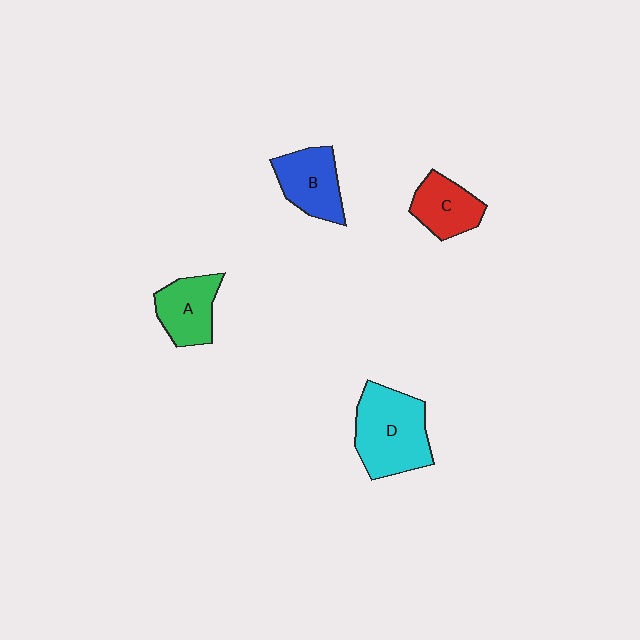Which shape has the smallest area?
Shape C (red).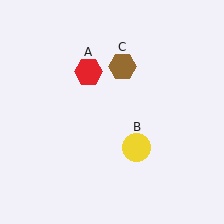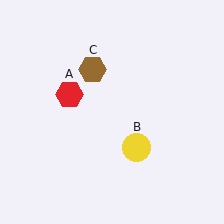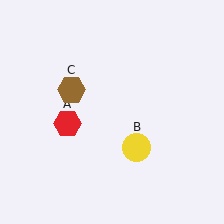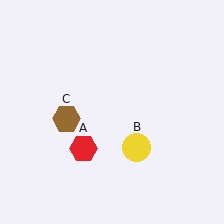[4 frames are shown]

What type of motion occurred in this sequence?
The red hexagon (object A), brown hexagon (object C) rotated counterclockwise around the center of the scene.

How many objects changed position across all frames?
2 objects changed position: red hexagon (object A), brown hexagon (object C).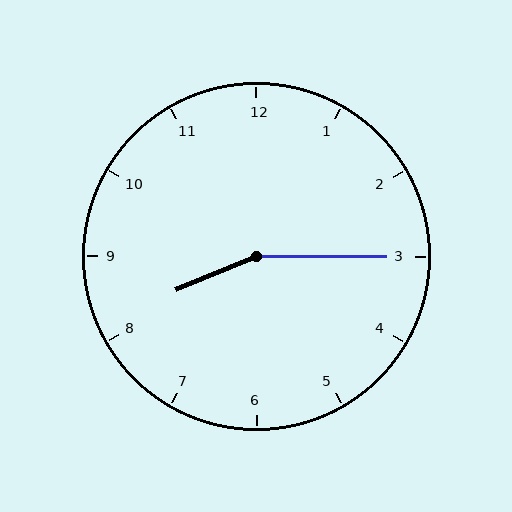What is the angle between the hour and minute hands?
Approximately 158 degrees.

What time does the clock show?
8:15.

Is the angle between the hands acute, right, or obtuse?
It is obtuse.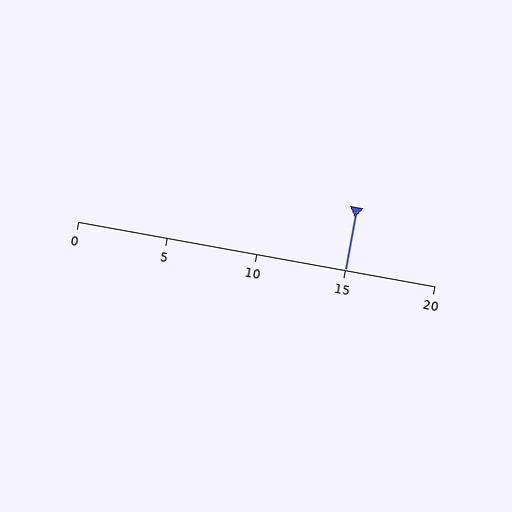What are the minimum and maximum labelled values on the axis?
The axis runs from 0 to 20.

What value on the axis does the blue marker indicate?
The marker indicates approximately 15.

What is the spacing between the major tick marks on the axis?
The major ticks are spaced 5 apart.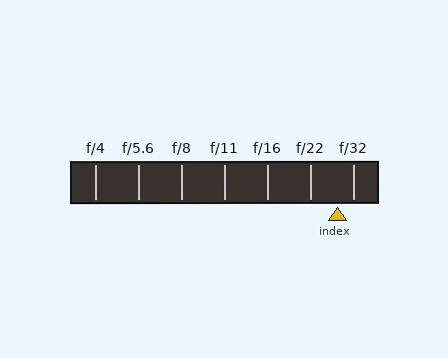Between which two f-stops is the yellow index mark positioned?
The index mark is between f/22 and f/32.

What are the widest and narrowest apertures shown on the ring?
The widest aperture shown is f/4 and the narrowest is f/32.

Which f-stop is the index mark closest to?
The index mark is closest to f/32.